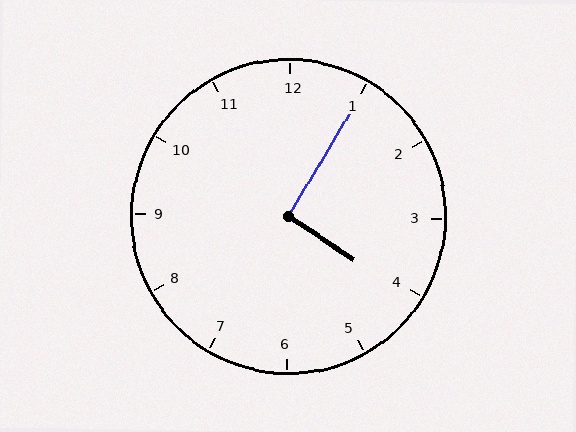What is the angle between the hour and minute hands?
Approximately 92 degrees.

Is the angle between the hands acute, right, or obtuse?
It is right.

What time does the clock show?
4:05.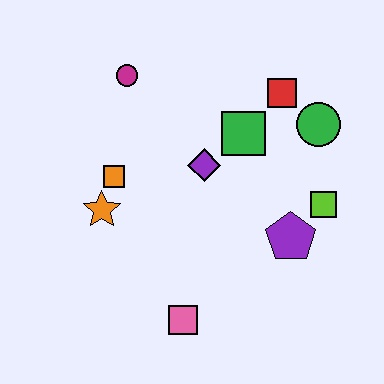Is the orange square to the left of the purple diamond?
Yes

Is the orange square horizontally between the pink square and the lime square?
No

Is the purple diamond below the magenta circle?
Yes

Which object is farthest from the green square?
The pink square is farthest from the green square.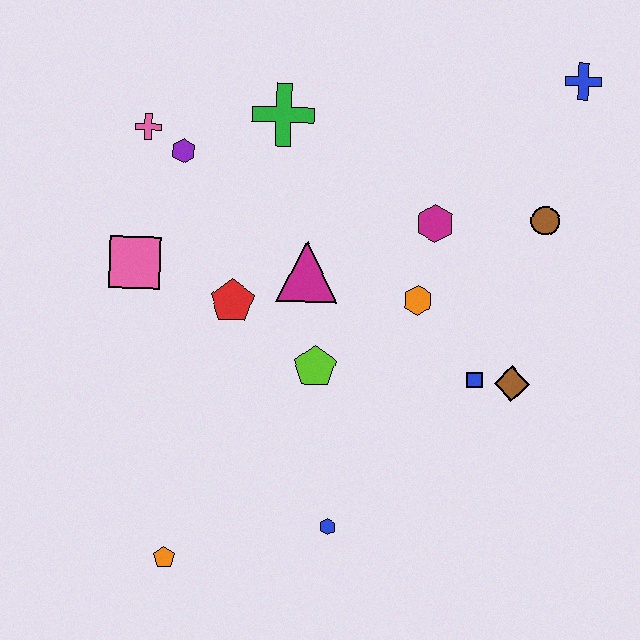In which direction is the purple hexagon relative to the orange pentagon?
The purple hexagon is above the orange pentagon.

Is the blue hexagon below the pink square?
Yes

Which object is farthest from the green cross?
The orange pentagon is farthest from the green cross.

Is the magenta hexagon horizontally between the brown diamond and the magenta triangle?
Yes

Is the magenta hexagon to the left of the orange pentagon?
No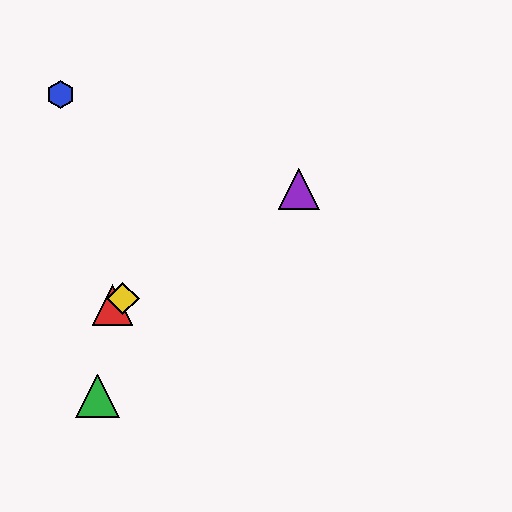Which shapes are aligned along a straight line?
The red triangle, the yellow diamond, the purple triangle are aligned along a straight line.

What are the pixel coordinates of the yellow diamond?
The yellow diamond is at (123, 298).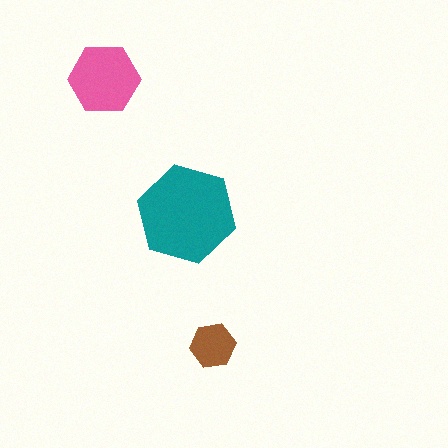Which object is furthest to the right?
The brown hexagon is rightmost.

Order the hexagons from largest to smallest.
the teal one, the pink one, the brown one.